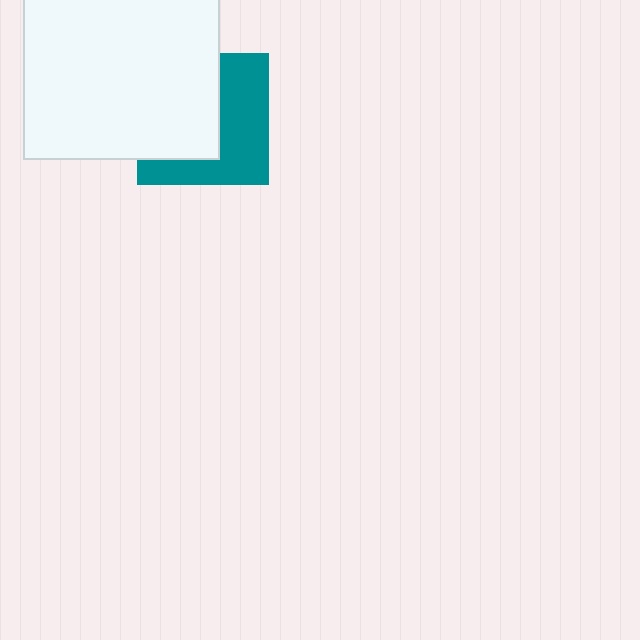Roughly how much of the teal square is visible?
About half of it is visible (roughly 50%).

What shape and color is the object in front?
The object in front is a white square.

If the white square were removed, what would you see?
You would see the complete teal square.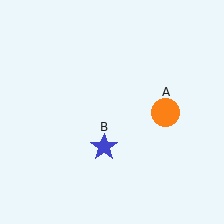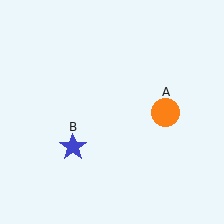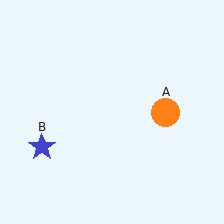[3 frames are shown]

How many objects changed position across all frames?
1 object changed position: blue star (object B).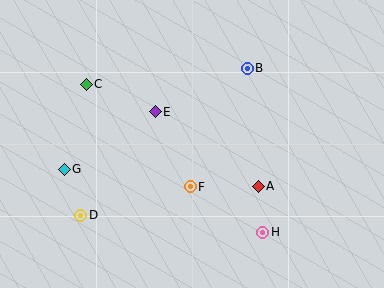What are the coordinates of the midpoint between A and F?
The midpoint between A and F is at (224, 187).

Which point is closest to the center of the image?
Point F at (190, 187) is closest to the center.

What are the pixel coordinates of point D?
Point D is at (81, 215).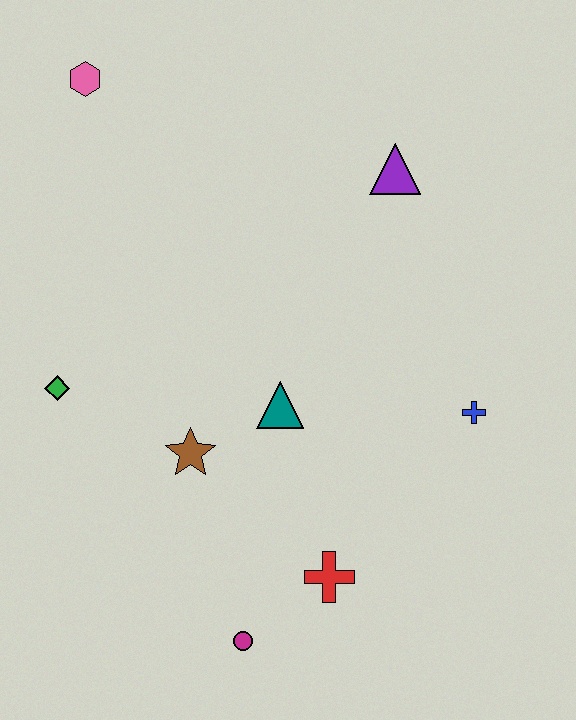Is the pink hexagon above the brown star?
Yes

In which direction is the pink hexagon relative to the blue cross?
The pink hexagon is to the left of the blue cross.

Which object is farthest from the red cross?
The pink hexagon is farthest from the red cross.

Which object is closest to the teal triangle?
The brown star is closest to the teal triangle.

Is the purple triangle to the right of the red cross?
Yes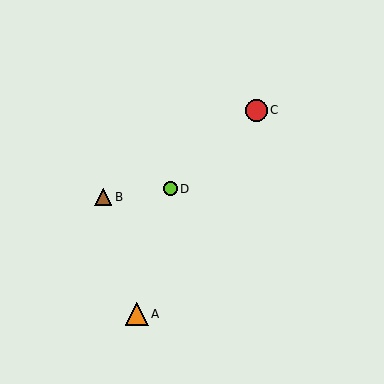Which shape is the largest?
The orange triangle (labeled A) is the largest.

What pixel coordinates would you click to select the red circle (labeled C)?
Click at (257, 110) to select the red circle C.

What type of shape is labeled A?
Shape A is an orange triangle.